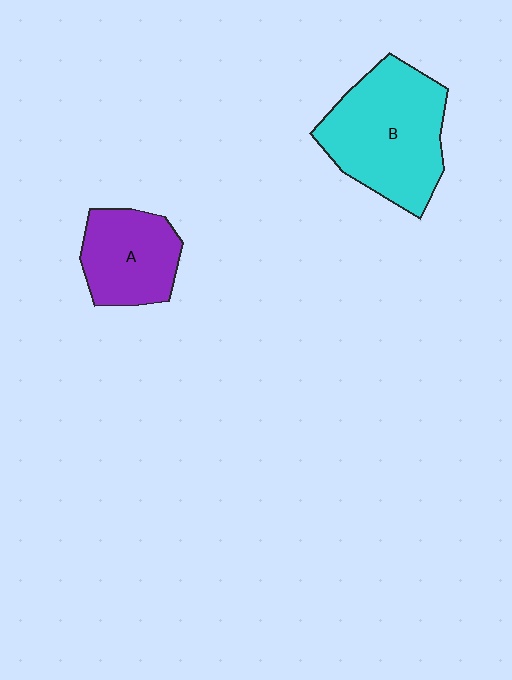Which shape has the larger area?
Shape B (cyan).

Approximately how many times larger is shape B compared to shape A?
Approximately 1.6 times.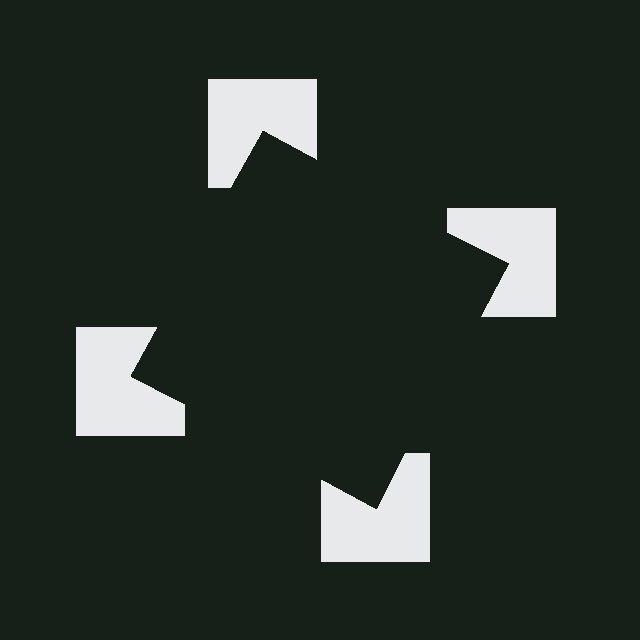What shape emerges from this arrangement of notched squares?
An illusory square — its edges are inferred from the aligned wedge cuts in the notched squares, not physically drawn.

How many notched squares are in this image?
There are 4 — one at each vertex of the illusory square.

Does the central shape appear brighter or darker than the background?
It typically appears slightly darker than the background, even though no actual brightness change is drawn.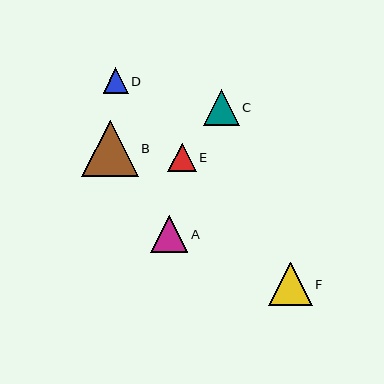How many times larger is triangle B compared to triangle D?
Triangle B is approximately 2.2 times the size of triangle D.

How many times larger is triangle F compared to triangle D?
Triangle F is approximately 1.7 times the size of triangle D.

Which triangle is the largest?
Triangle B is the largest with a size of approximately 56 pixels.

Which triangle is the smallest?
Triangle D is the smallest with a size of approximately 25 pixels.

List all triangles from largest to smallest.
From largest to smallest: B, F, A, C, E, D.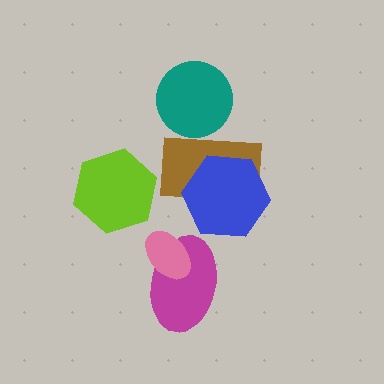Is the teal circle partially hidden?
Yes, it is partially covered by another shape.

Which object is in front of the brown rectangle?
The blue hexagon is in front of the brown rectangle.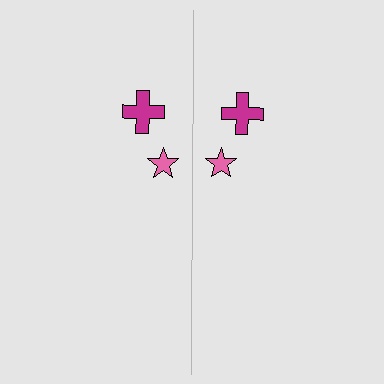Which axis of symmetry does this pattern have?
The pattern has a vertical axis of symmetry running through the center of the image.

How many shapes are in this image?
There are 4 shapes in this image.